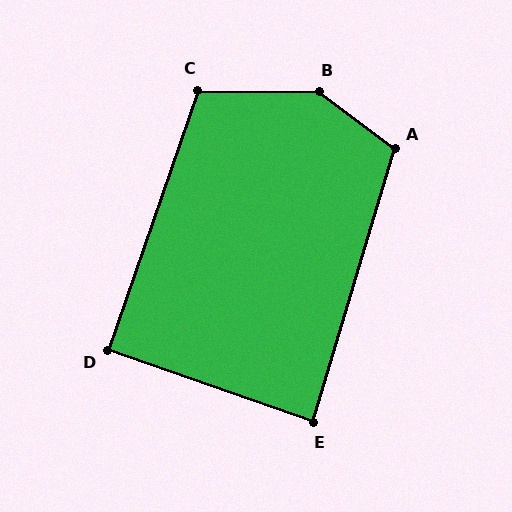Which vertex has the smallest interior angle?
E, at approximately 87 degrees.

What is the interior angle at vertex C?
Approximately 108 degrees (obtuse).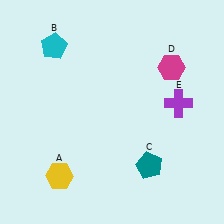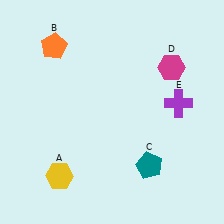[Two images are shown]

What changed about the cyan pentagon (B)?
In Image 1, B is cyan. In Image 2, it changed to orange.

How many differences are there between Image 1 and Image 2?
There is 1 difference between the two images.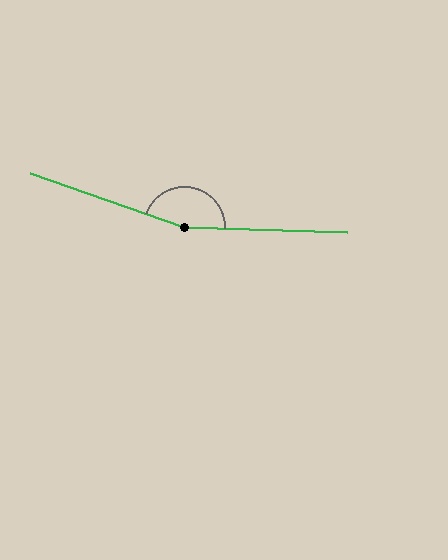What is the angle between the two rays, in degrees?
Approximately 163 degrees.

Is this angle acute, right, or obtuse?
It is obtuse.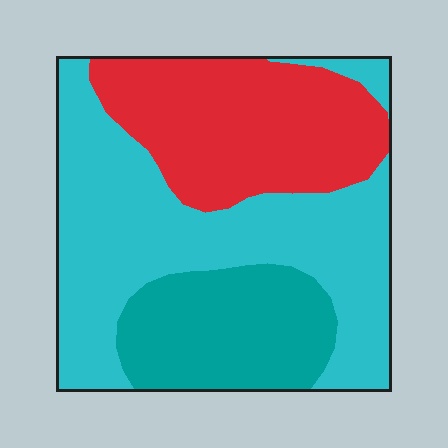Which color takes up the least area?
Teal, at roughly 20%.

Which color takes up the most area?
Cyan, at roughly 50%.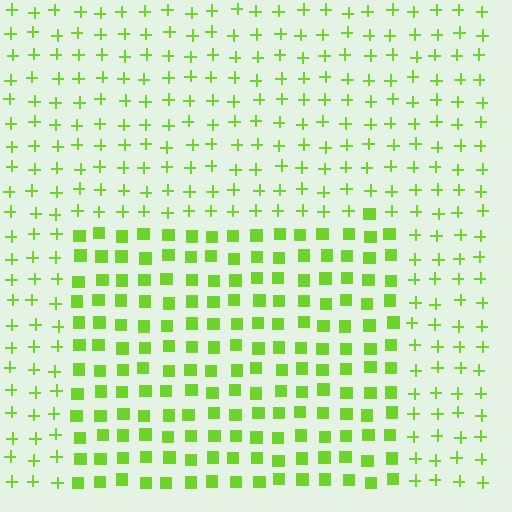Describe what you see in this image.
The image is filled with small lime elements arranged in a uniform grid. A rectangle-shaped region contains squares, while the surrounding area contains plus signs. The boundary is defined purely by the change in element shape.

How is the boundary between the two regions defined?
The boundary is defined by a change in element shape: squares inside vs. plus signs outside. All elements share the same color and spacing.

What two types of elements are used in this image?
The image uses squares inside the rectangle region and plus signs outside it.